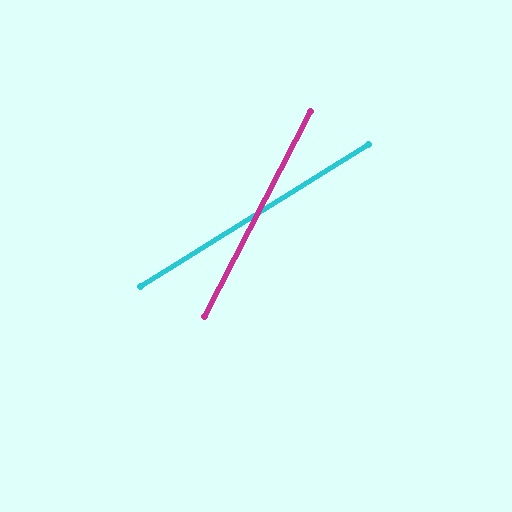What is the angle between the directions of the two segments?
Approximately 31 degrees.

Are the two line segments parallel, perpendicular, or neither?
Neither parallel nor perpendicular — they differ by about 31°.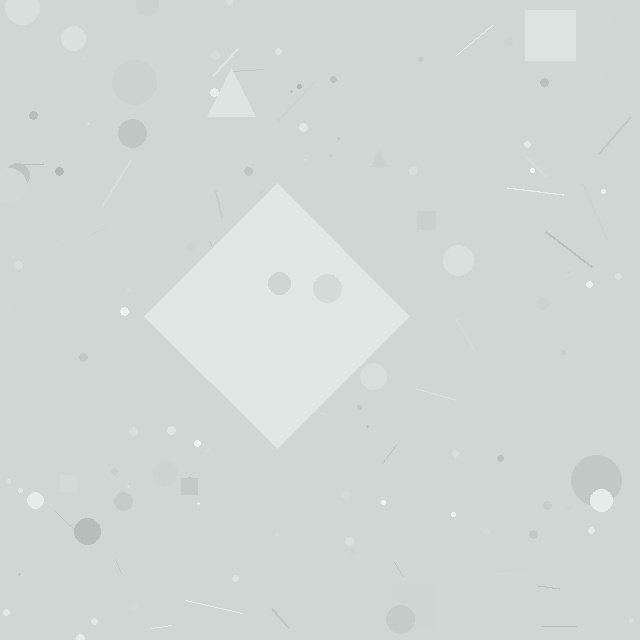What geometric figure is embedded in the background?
A diamond is embedded in the background.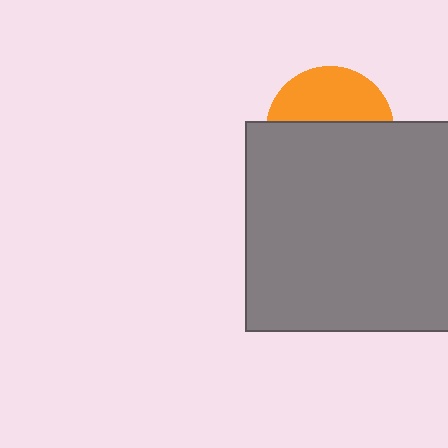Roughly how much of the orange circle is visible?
A small part of it is visible (roughly 42%).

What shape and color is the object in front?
The object in front is a gray rectangle.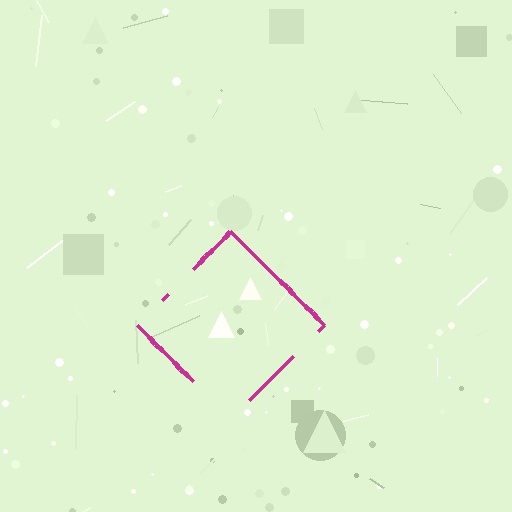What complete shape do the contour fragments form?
The contour fragments form a diamond.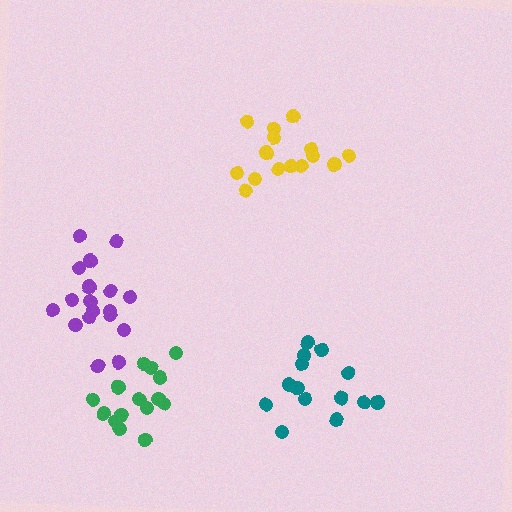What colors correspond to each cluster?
The clusters are colored: yellow, teal, purple, green.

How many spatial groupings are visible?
There are 4 spatial groupings.